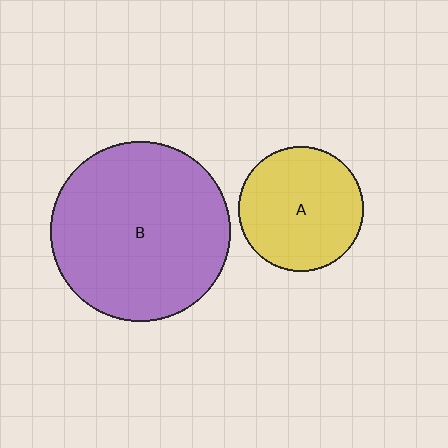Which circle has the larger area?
Circle B (purple).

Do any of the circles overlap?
No, none of the circles overlap.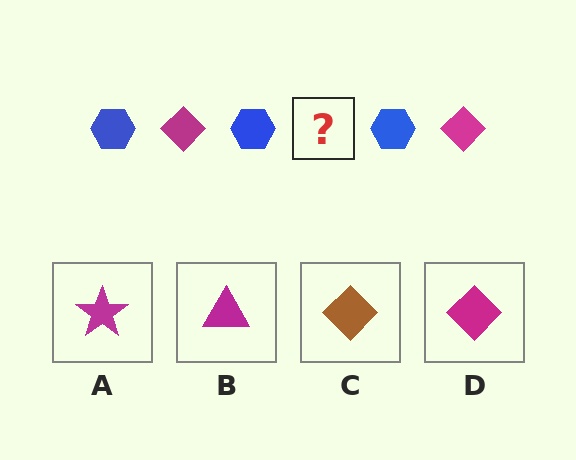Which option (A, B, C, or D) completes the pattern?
D.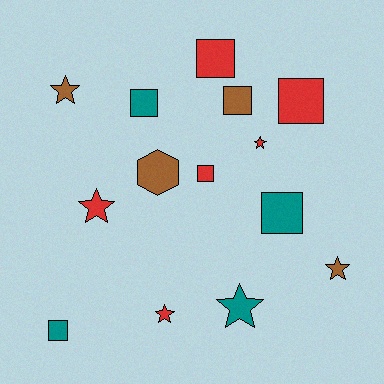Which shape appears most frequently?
Square, with 7 objects.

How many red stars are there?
There are 3 red stars.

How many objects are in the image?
There are 14 objects.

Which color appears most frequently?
Red, with 6 objects.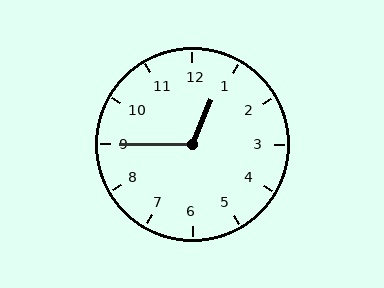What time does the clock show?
12:45.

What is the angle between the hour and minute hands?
Approximately 112 degrees.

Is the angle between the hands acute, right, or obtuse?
It is obtuse.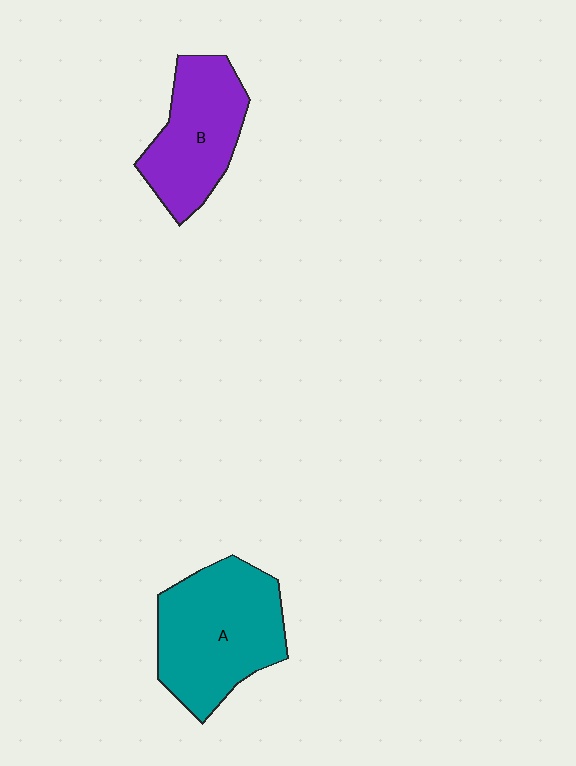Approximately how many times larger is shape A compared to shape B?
Approximately 1.3 times.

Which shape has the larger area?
Shape A (teal).